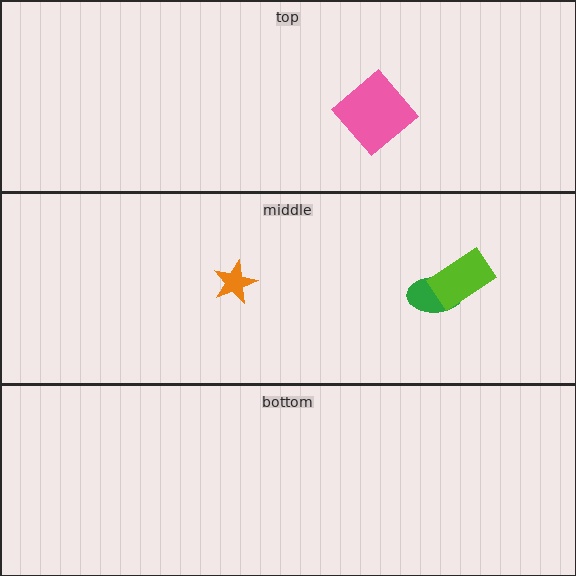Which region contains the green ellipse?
The middle region.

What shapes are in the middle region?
The green ellipse, the lime rectangle, the orange star.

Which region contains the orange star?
The middle region.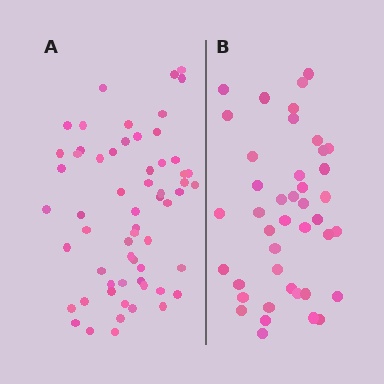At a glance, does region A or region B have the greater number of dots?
Region A (the left region) has more dots.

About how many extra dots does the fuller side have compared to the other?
Region A has approximately 20 more dots than region B.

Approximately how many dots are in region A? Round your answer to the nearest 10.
About 60 dots.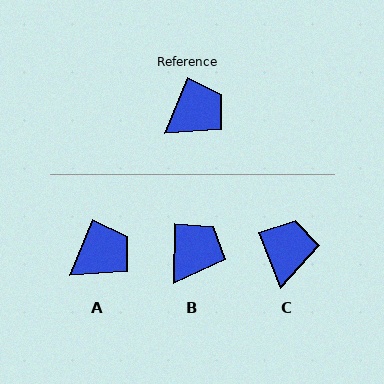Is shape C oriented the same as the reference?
No, it is off by about 44 degrees.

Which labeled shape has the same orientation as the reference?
A.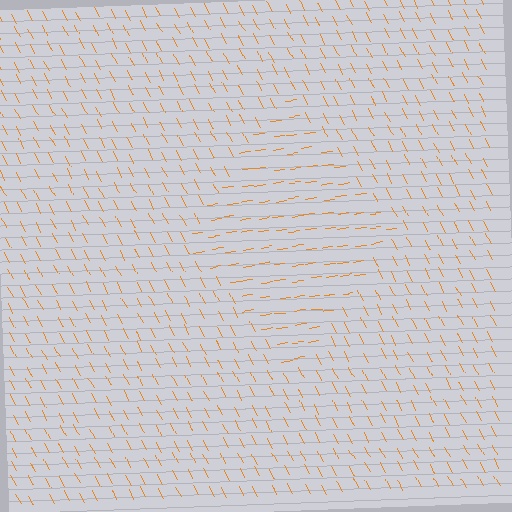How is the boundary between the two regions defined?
The boundary is defined purely by a change in line orientation (approximately 70 degrees difference). All lines are the same color and thickness.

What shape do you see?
I see a diamond.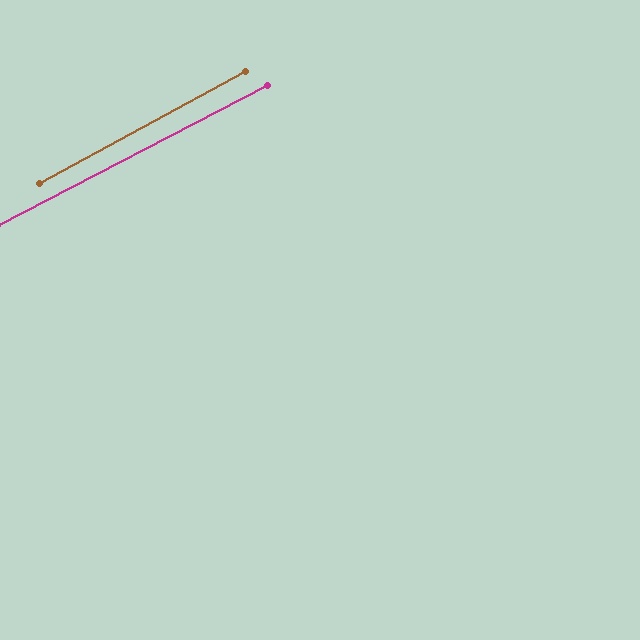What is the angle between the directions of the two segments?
Approximately 1 degree.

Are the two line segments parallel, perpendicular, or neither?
Parallel — their directions differ by only 1.1°.